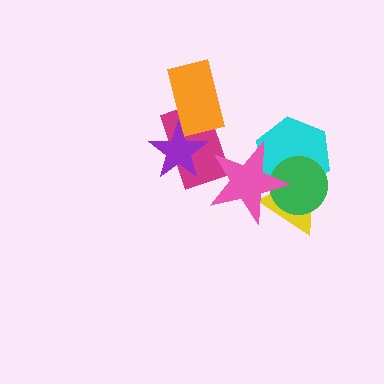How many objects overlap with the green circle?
3 objects overlap with the green circle.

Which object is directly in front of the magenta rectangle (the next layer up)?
The orange rectangle is directly in front of the magenta rectangle.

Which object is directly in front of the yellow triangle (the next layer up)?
The cyan hexagon is directly in front of the yellow triangle.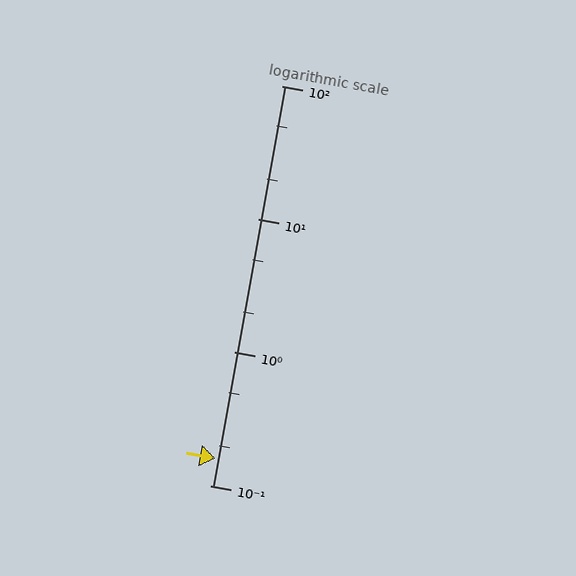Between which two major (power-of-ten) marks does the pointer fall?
The pointer is between 0.1 and 1.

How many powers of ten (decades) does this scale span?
The scale spans 3 decades, from 0.1 to 100.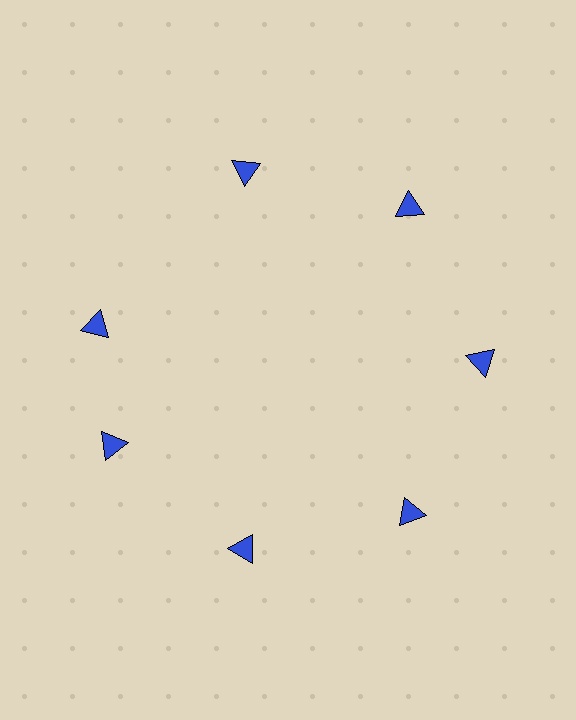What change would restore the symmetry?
The symmetry would be restored by rotating it back into even spacing with its neighbors so that all 7 triangles sit at equal angles and equal distance from the center.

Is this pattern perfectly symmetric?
No. The 7 blue triangles are arranged in a ring, but one element near the 10 o'clock position is rotated out of alignment along the ring, breaking the 7-fold rotational symmetry.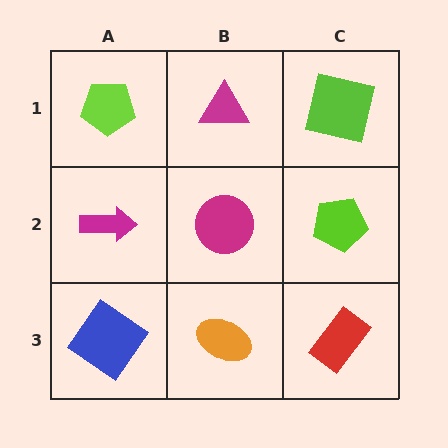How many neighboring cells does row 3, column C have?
2.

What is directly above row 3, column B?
A magenta circle.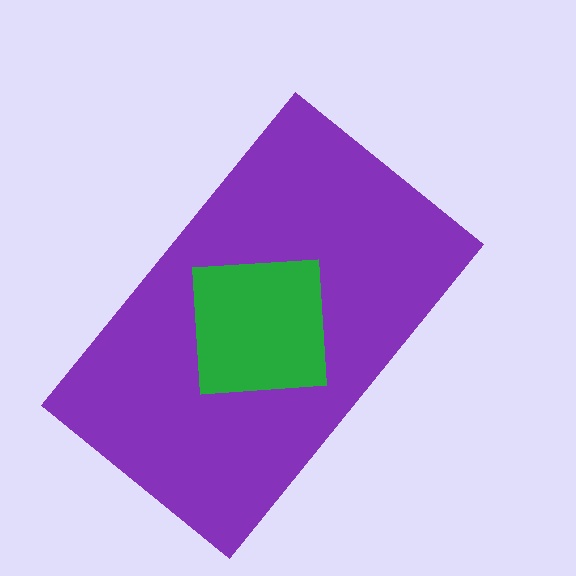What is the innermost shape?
The green square.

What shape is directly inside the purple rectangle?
The green square.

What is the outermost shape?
The purple rectangle.